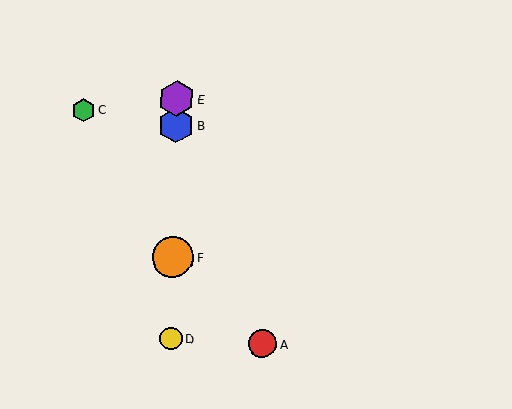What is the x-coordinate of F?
Object F is at x≈173.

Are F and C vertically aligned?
No, F is at x≈173 and C is at x≈84.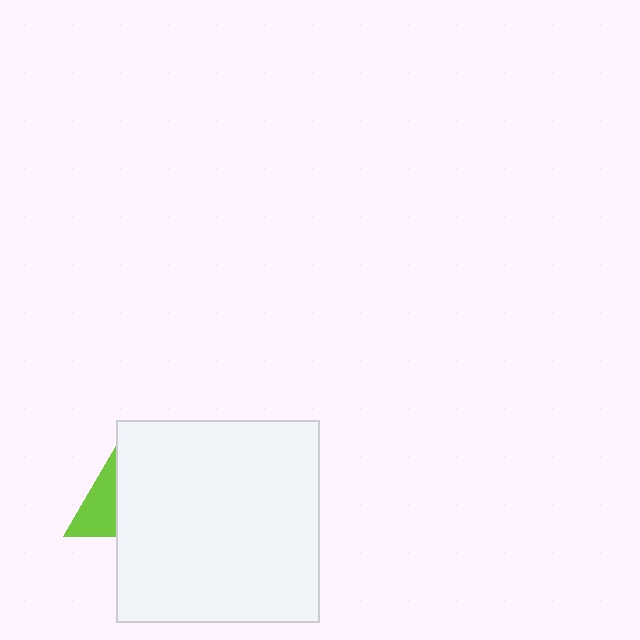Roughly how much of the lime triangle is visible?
About half of it is visible (roughly 48%).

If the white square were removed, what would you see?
You would see the complete lime triangle.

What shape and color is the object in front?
The object in front is a white square.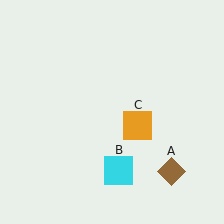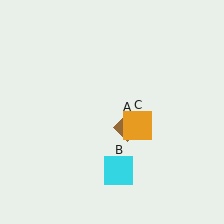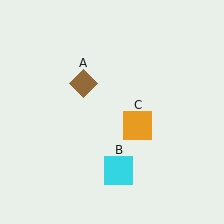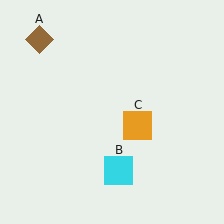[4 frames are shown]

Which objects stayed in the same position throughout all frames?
Cyan square (object B) and orange square (object C) remained stationary.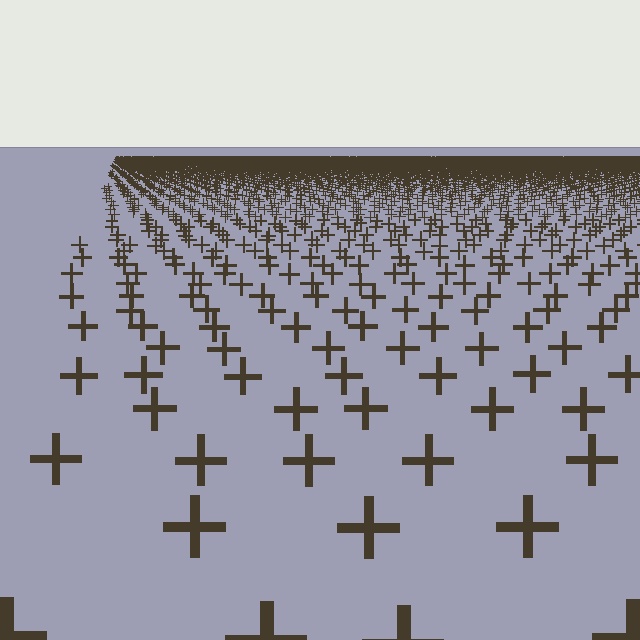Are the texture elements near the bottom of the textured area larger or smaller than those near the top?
Larger. Near the bottom, elements are closer to the viewer and appear at a bigger on-screen size.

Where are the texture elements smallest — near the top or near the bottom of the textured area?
Near the top.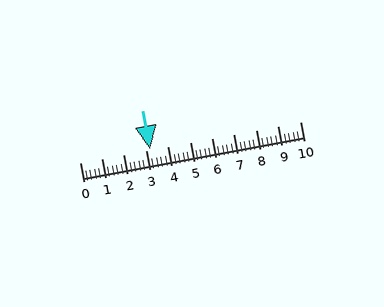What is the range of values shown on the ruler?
The ruler shows values from 0 to 10.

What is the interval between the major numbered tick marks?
The major tick marks are spaced 1 units apart.